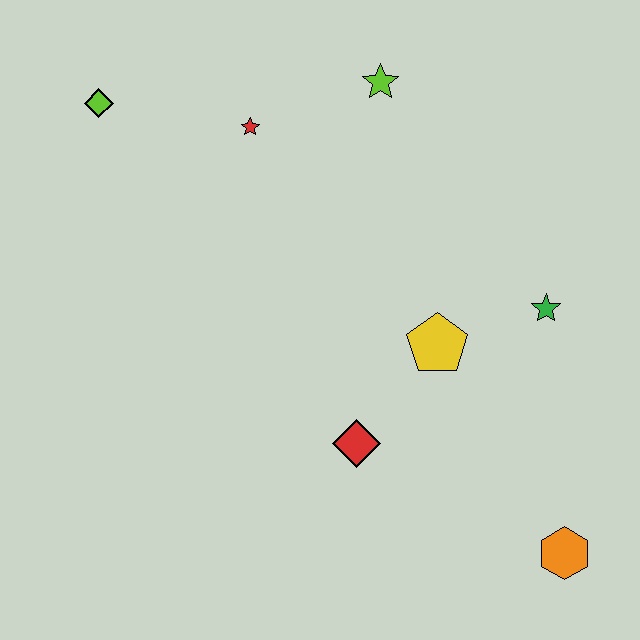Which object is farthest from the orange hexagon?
The lime diamond is farthest from the orange hexagon.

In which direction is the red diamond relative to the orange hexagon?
The red diamond is to the left of the orange hexagon.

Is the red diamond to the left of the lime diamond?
No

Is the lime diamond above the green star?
Yes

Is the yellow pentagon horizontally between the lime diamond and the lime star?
No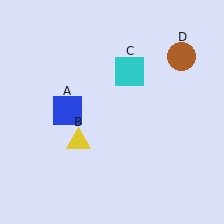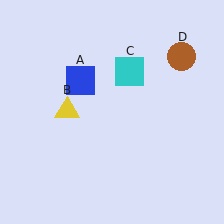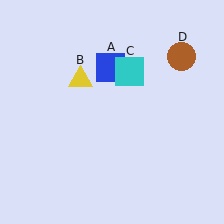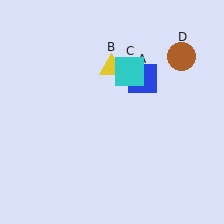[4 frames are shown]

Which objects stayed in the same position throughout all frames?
Cyan square (object C) and brown circle (object D) remained stationary.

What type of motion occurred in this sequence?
The blue square (object A), yellow triangle (object B) rotated clockwise around the center of the scene.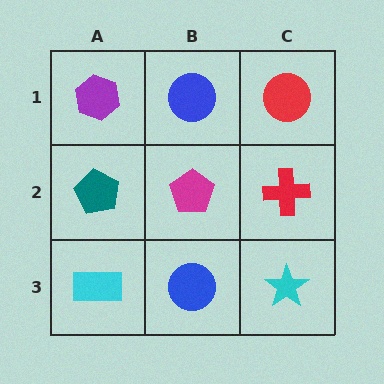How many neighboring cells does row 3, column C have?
2.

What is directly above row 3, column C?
A red cross.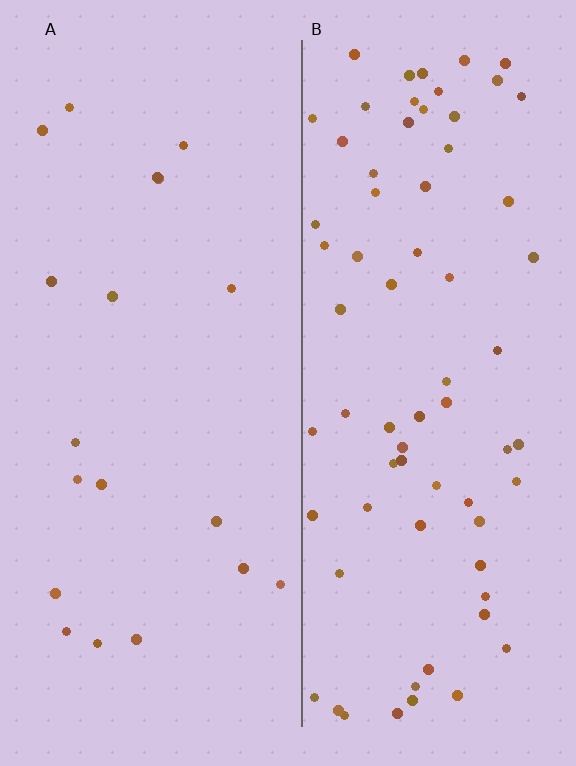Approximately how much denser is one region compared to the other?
Approximately 3.7× — region B over region A.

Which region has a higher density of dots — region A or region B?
B (the right).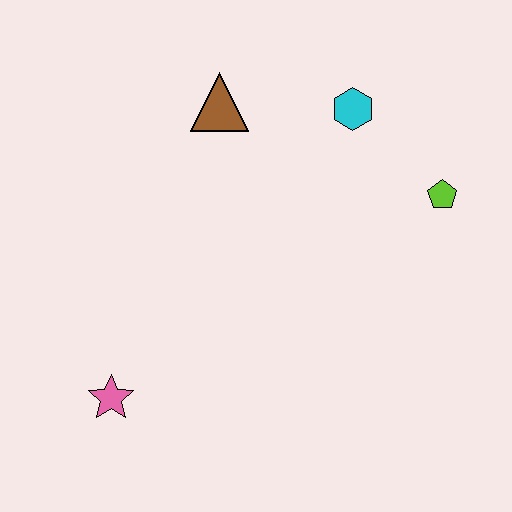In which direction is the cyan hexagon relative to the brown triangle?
The cyan hexagon is to the right of the brown triangle.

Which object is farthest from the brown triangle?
The pink star is farthest from the brown triangle.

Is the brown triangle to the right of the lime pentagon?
No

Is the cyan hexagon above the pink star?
Yes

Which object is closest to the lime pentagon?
The cyan hexagon is closest to the lime pentagon.